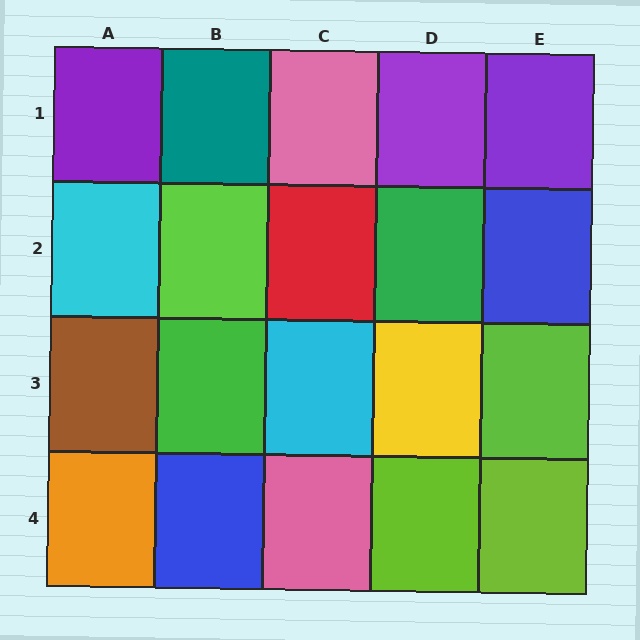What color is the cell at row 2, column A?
Cyan.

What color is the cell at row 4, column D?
Lime.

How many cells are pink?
2 cells are pink.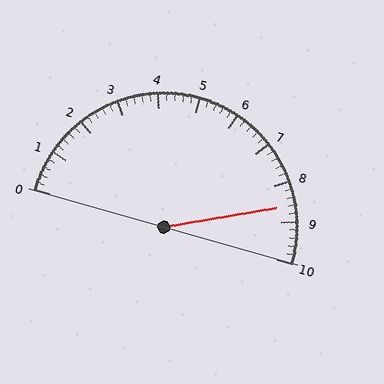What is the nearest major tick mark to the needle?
The nearest major tick mark is 9.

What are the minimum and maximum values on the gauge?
The gauge ranges from 0 to 10.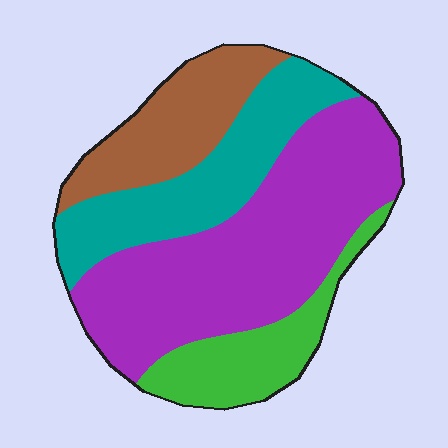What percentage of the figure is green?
Green covers 15% of the figure.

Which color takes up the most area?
Purple, at roughly 45%.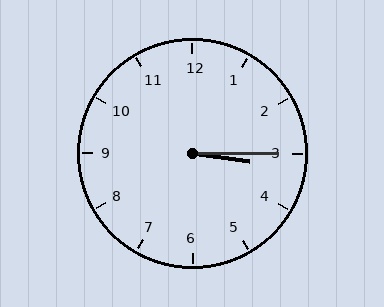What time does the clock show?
3:15.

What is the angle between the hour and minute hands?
Approximately 8 degrees.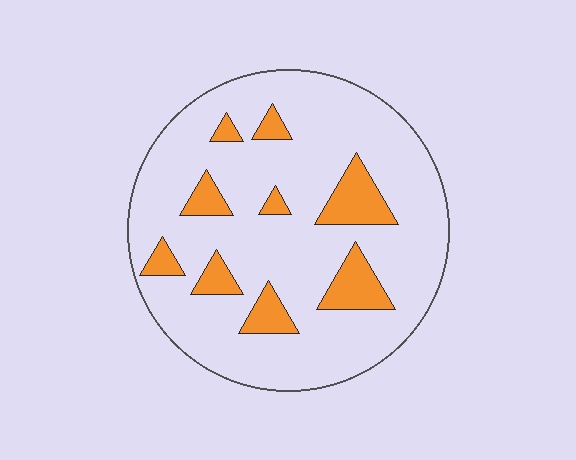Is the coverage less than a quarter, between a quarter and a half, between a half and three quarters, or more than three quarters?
Less than a quarter.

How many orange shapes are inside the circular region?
9.